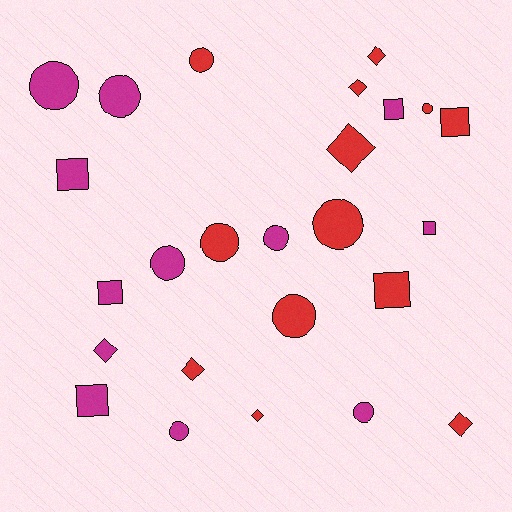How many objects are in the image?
There are 25 objects.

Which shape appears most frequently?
Circle, with 11 objects.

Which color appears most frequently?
Red, with 13 objects.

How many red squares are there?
There are 2 red squares.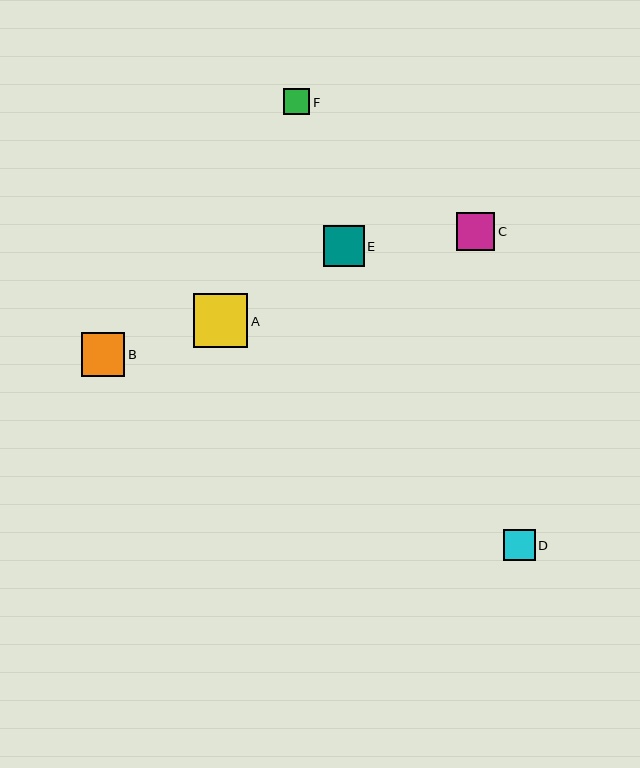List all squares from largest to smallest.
From largest to smallest: A, B, E, C, D, F.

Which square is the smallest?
Square F is the smallest with a size of approximately 26 pixels.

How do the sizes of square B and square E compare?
Square B and square E are approximately the same size.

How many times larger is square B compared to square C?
Square B is approximately 1.1 times the size of square C.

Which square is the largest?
Square A is the largest with a size of approximately 54 pixels.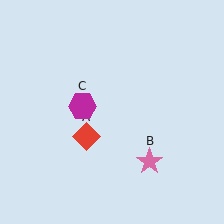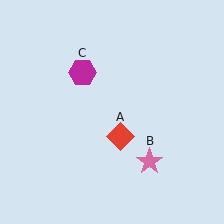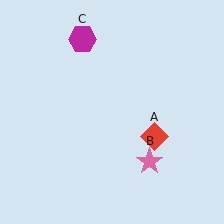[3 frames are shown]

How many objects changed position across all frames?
2 objects changed position: red diamond (object A), magenta hexagon (object C).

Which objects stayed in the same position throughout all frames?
Pink star (object B) remained stationary.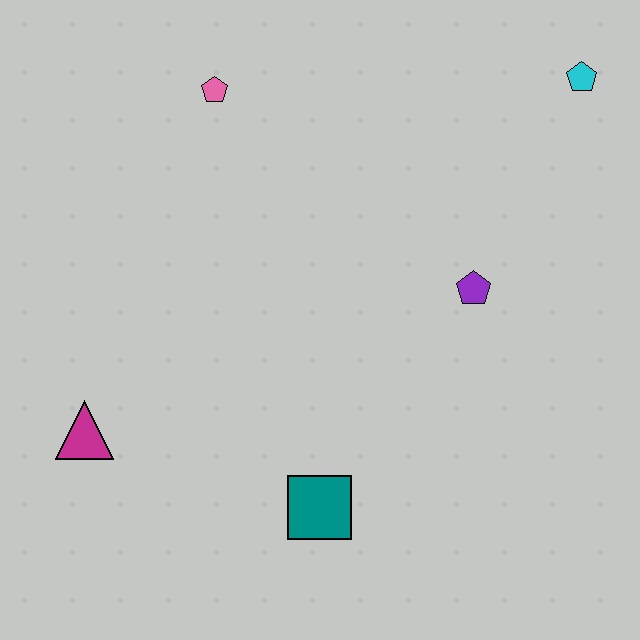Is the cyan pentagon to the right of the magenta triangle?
Yes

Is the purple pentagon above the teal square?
Yes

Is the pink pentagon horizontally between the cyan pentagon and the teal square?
No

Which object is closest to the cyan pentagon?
The purple pentagon is closest to the cyan pentagon.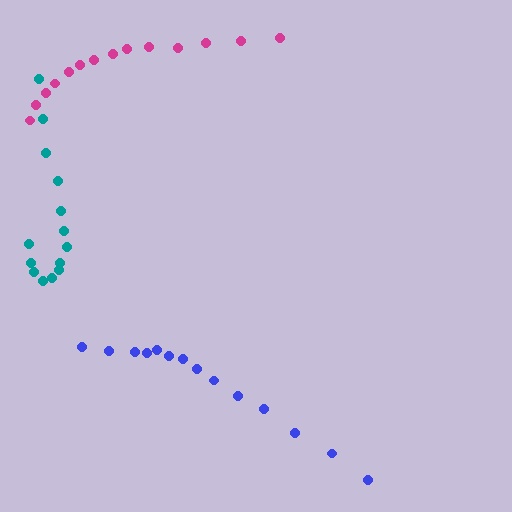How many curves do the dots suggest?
There are 3 distinct paths.